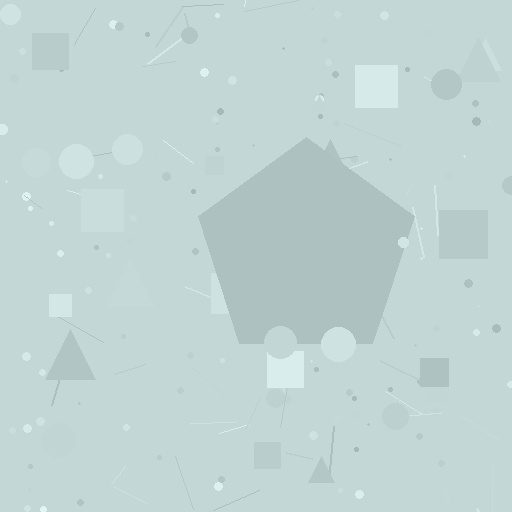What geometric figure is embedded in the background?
A pentagon is embedded in the background.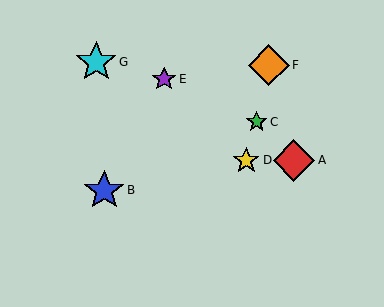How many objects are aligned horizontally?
2 objects (A, D) are aligned horizontally.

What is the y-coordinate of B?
Object B is at y≈190.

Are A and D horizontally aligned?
Yes, both are at y≈160.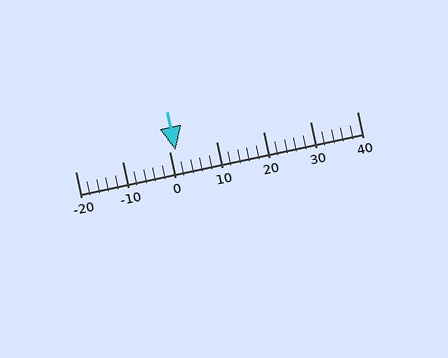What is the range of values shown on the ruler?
The ruler shows values from -20 to 40.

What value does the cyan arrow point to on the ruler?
The cyan arrow points to approximately 1.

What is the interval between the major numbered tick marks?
The major tick marks are spaced 10 units apart.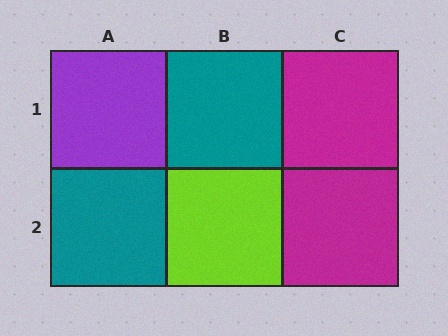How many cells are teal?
2 cells are teal.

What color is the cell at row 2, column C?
Magenta.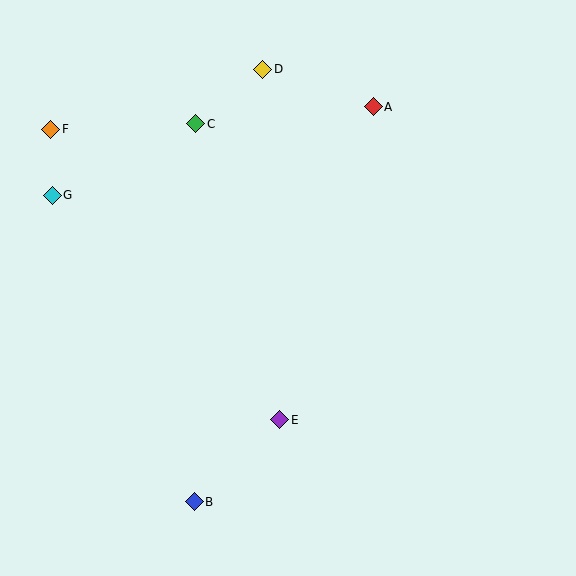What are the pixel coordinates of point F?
Point F is at (51, 129).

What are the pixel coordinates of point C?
Point C is at (196, 124).